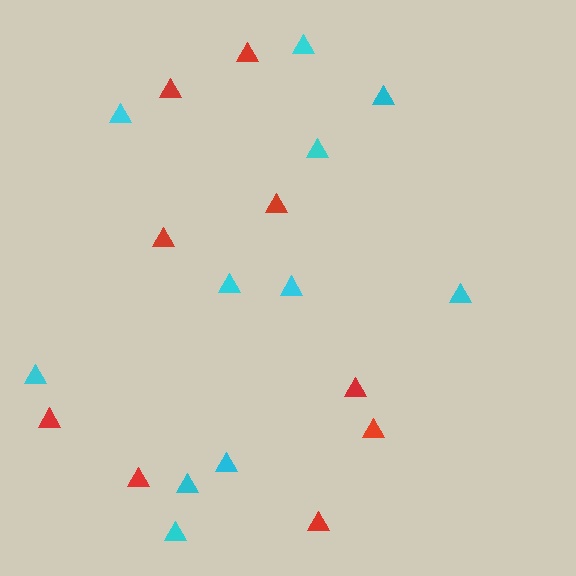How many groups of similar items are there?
There are 2 groups: one group of red triangles (9) and one group of cyan triangles (11).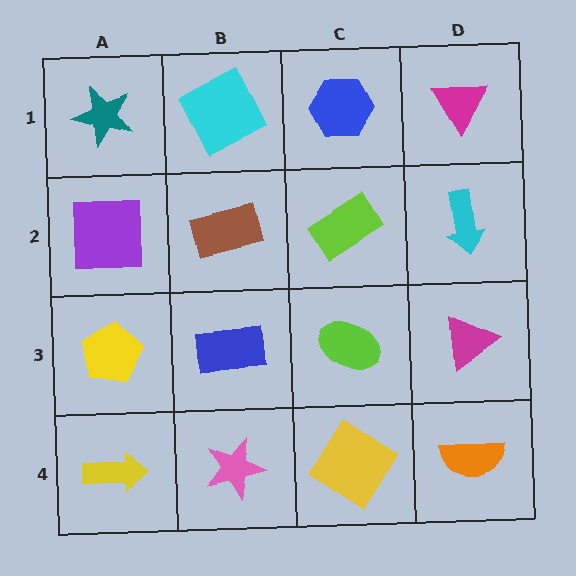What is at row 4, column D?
An orange semicircle.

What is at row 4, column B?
A pink star.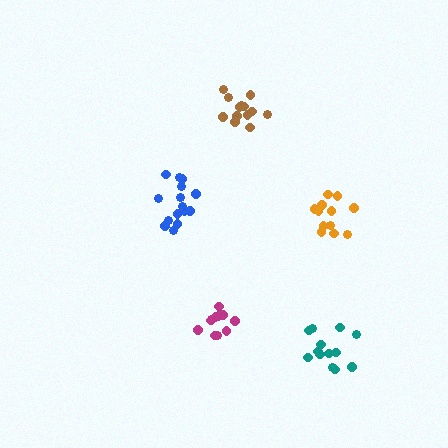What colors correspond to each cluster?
The clusters are colored: brown, magenta, blue, orange, teal.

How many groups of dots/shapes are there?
There are 5 groups.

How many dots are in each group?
Group 1: 13 dots, Group 2: 11 dots, Group 3: 15 dots, Group 4: 12 dots, Group 5: 13 dots (64 total).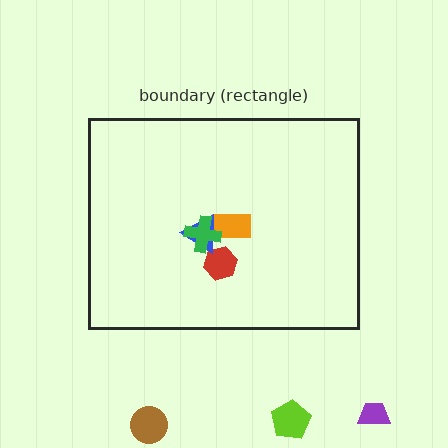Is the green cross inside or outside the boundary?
Inside.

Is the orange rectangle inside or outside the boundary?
Inside.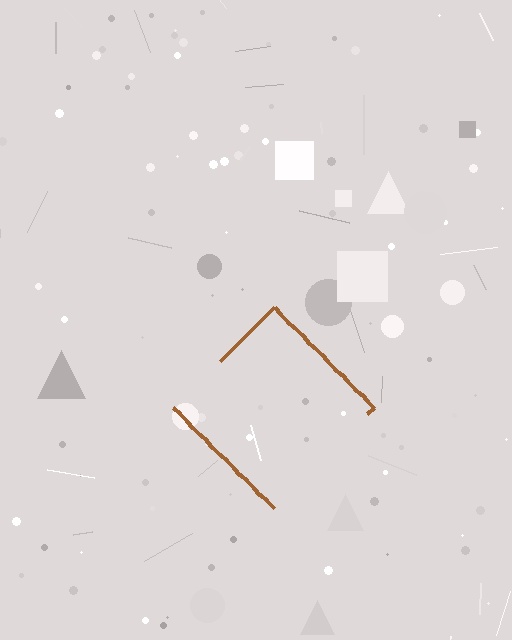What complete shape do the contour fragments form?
The contour fragments form a diamond.